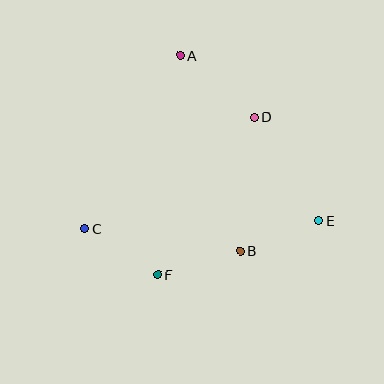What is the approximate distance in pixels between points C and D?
The distance between C and D is approximately 203 pixels.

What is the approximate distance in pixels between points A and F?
The distance between A and F is approximately 221 pixels.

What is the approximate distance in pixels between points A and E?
The distance between A and E is approximately 216 pixels.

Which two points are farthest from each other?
Points C and E are farthest from each other.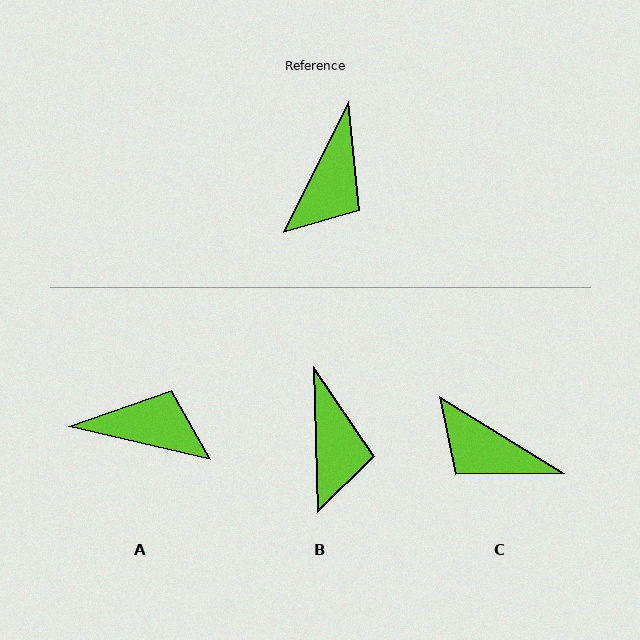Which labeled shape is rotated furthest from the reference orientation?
A, about 104 degrees away.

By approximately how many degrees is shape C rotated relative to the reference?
Approximately 95 degrees clockwise.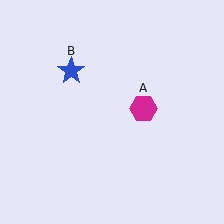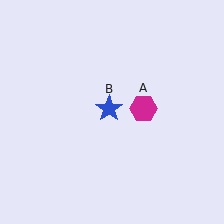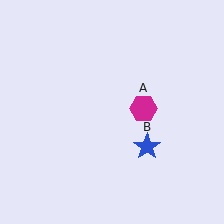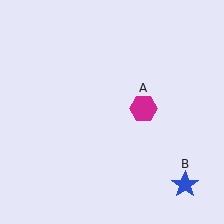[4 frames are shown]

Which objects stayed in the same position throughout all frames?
Magenta hexagon (object A) remained stationary.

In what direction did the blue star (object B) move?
The blue star (object B) moved down and to the right.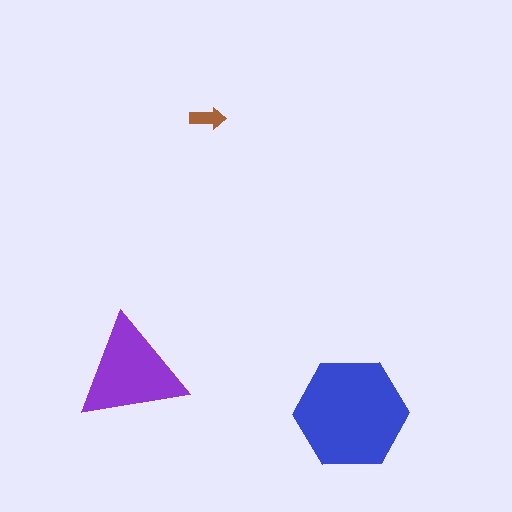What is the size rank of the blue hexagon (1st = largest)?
1st.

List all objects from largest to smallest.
The blue hexagon, the purple triangle, the brown arrow.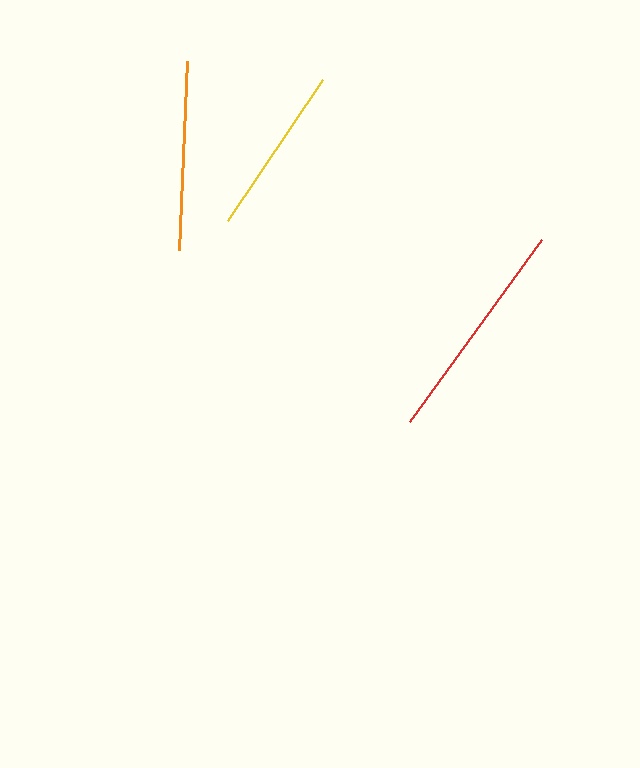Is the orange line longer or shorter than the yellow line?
The orange line is longer than the yellow line.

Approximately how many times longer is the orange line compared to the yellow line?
The orange line is approximately 1.1 times the length of the yellow line.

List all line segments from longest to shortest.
From longest to shortest: red, orange, yellow.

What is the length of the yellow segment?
The yellow segment is approximately 170 pixels long.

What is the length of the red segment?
The red segment is approximately 225 pixels long.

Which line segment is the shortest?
The yellow line is the shortest at approximately 170 pixels.